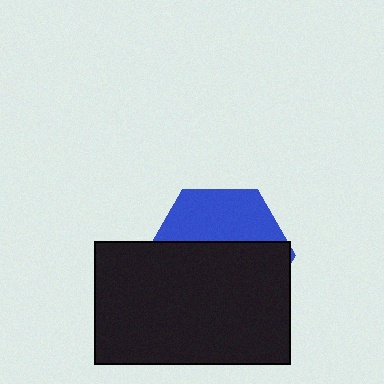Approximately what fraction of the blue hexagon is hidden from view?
Roughly 63% of the blue hexagon is hidden behind the black rectangle.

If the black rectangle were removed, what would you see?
You would see the complete blue hexagon.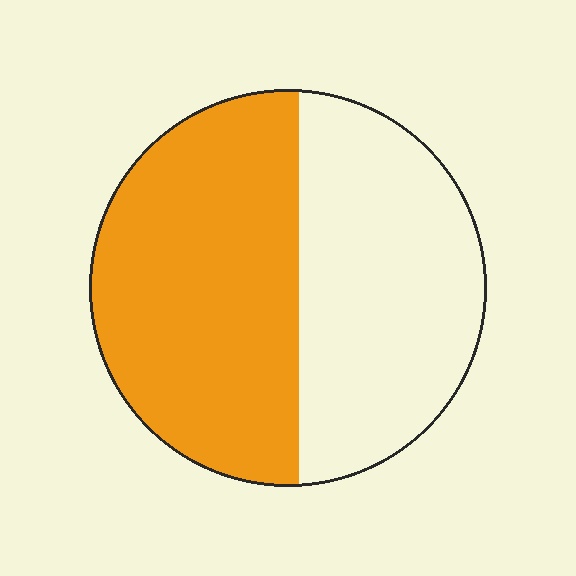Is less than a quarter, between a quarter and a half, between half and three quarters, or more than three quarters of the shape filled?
Between half and three quarters.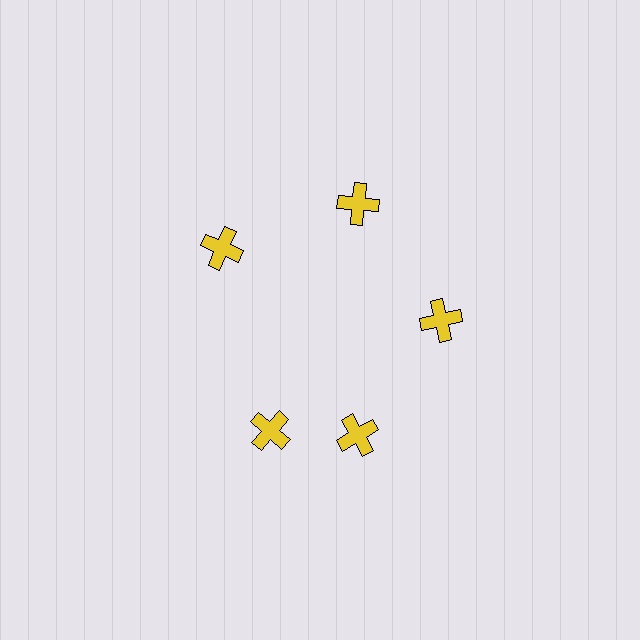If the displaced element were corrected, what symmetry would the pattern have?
It would have 5-fold rotational symmetry — the pattern would map onto itself every 72 degrees.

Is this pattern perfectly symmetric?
No. The 5 yellow crosses are arranged in a ring, but one element near the 8 o'clock position is rotated out of alignment along the ring, breaking the 5-fold rotational symmetry.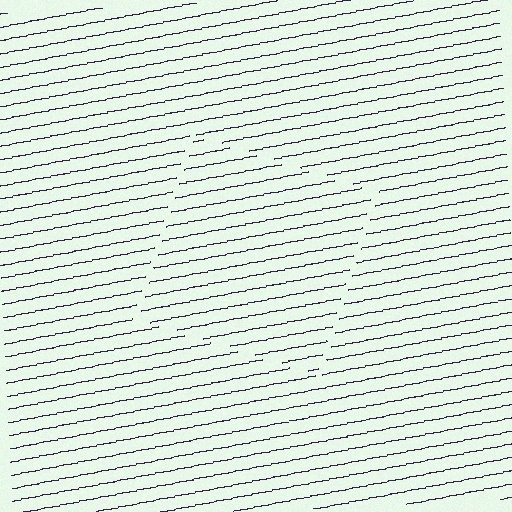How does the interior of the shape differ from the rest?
The interior of the shape contains the same grating, shifted by half a period — the contour is defined by the phase discontinuity where line-ends from the inner and outer gratings abut.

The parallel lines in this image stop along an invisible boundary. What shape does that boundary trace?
An illusory square. The interior of the shape contains the same grating, shifted by half a period — the contour is defined by the phase discontinuity where line-ends from the inner and outer gratings abut.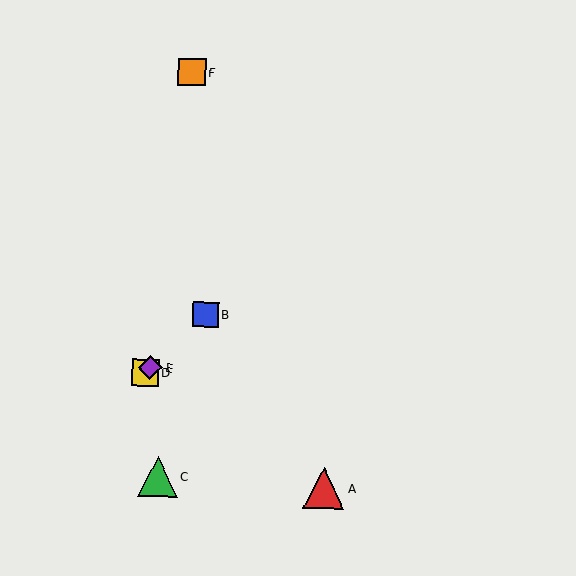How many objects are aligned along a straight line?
3 objects (B, D, E) are aligned along a straight line.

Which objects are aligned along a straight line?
Objects B, D, E are aligned along a straight line.